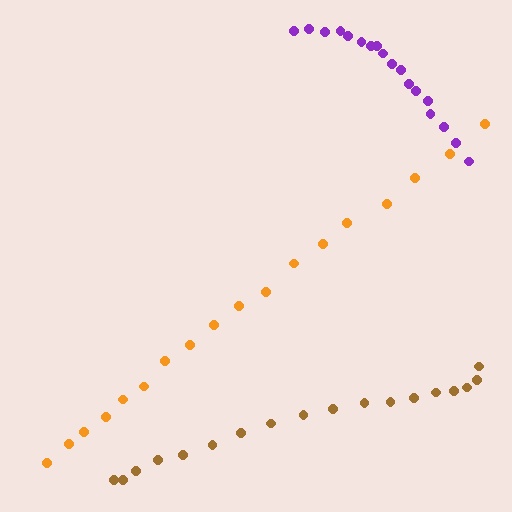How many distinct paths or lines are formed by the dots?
There are 3 distinct paths.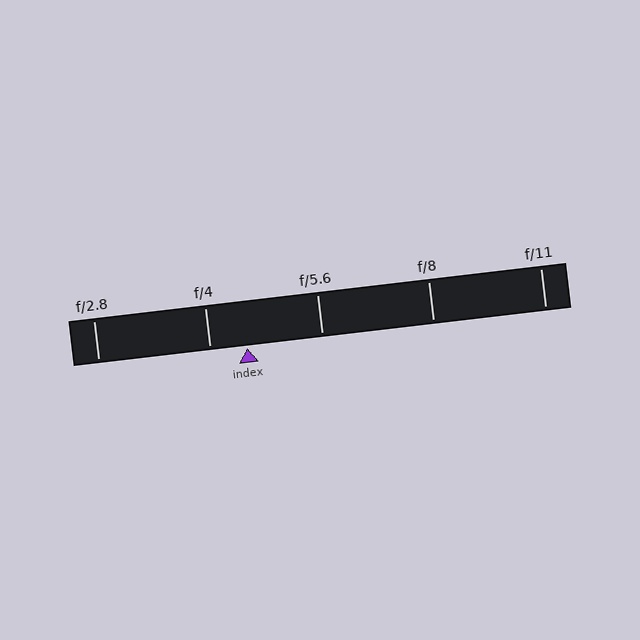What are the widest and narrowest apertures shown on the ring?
The widest aperture shown is f/2.8 and the narrowest is f/11.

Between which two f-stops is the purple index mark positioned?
The index mark is between f/4 and f/5.6.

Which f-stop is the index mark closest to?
The index mark is closest to f/4.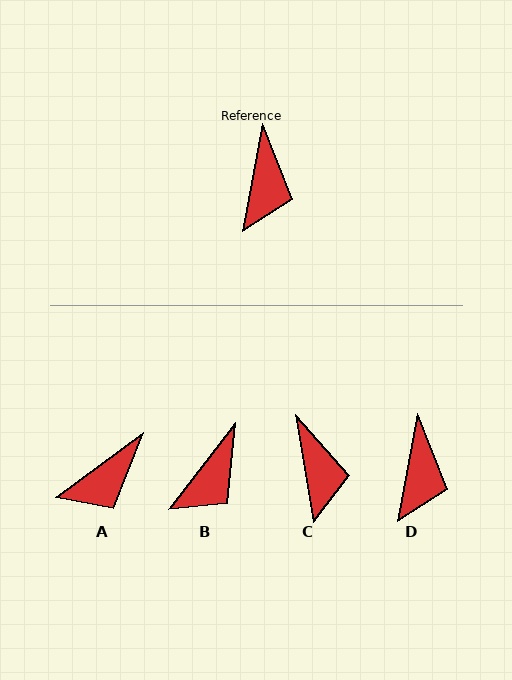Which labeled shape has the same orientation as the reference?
D.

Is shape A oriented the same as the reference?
No, it is off by about 43 degrees.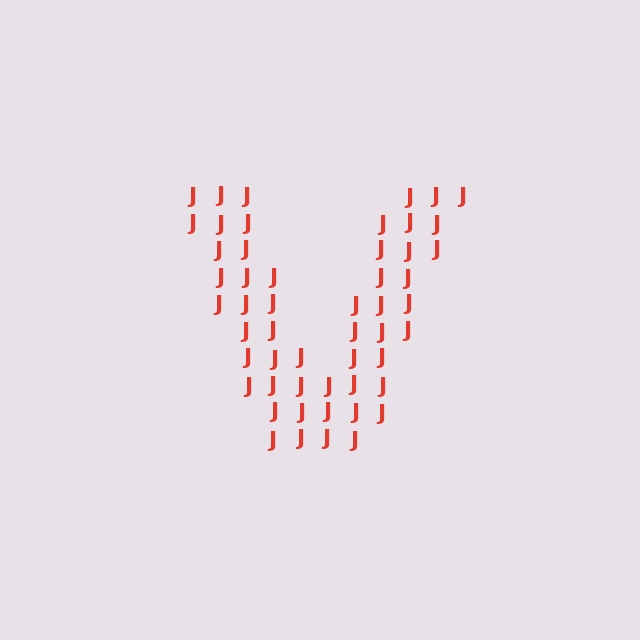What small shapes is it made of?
It is made of small letter J's.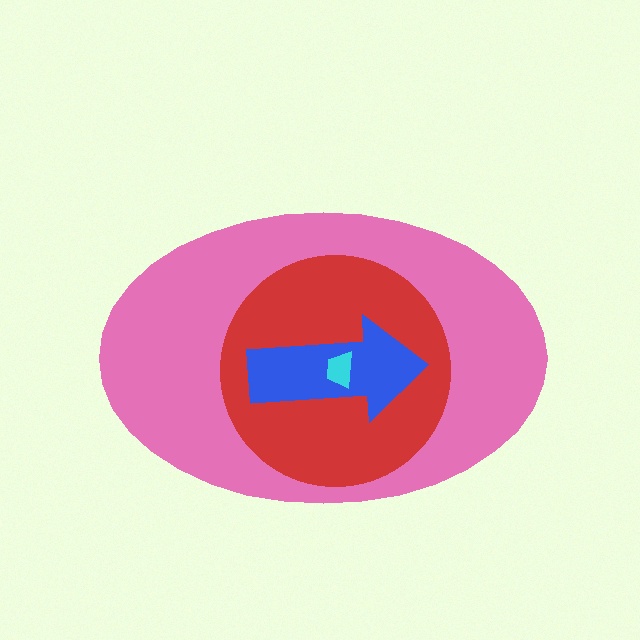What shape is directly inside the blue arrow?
The cyan trapezoid.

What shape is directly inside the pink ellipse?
The red circle.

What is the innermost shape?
The cyan trapezoid.